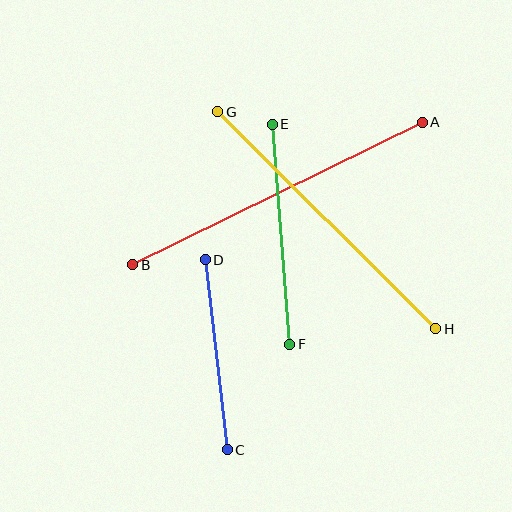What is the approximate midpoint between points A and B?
The midpoint is at approximately (277, 193) pixels.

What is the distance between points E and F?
The distance is approximately 221 pixels.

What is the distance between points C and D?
The distance is approximately 191 pixels.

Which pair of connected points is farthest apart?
Points A and B are farthest apart.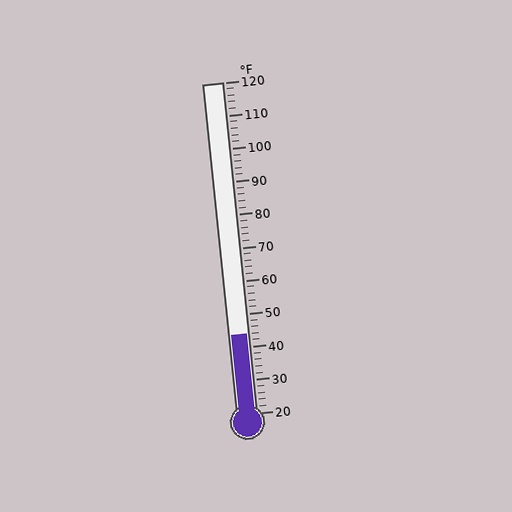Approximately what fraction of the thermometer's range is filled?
The thermometer is filled to approximately 25% of its range.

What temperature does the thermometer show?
The thermometer shows approximately 44°F.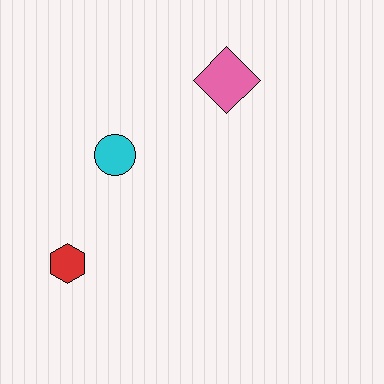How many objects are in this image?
There are 3 objects.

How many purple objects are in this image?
There are no purple objects.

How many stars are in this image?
There are no stars.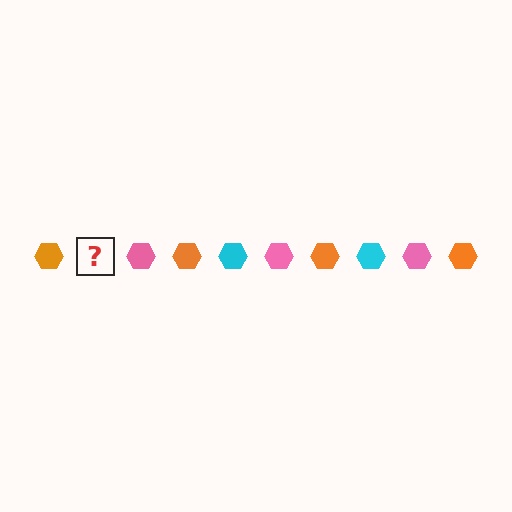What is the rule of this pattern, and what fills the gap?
The rule is that the pattern cycles through orange, cyan, pink hexagons. The gap should be filled with a cyan hexagon.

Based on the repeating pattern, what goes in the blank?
The blank should be a cyan hexagon.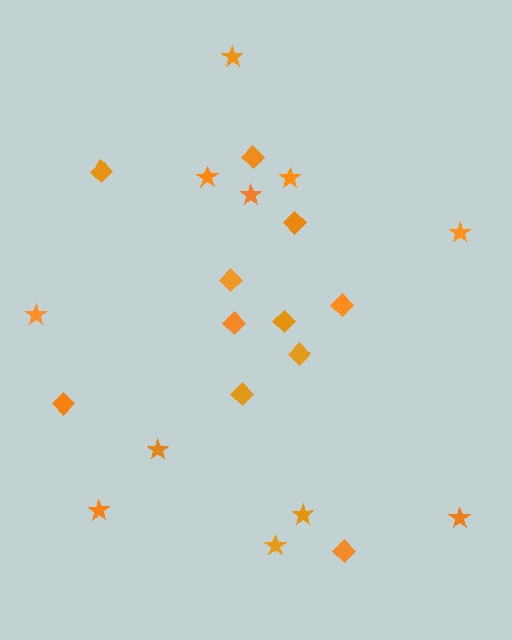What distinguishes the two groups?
There are 2 groups: one group of stars (11) and one group of diamonds (11).